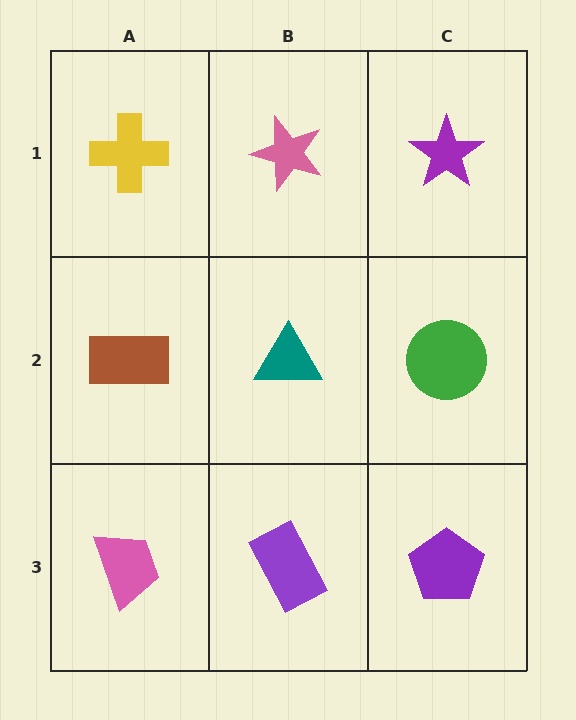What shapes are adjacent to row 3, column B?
A teal triangle (row 2, column B), a pink trapezoid (row 3, column A), a purple pentagon (row 3, column C).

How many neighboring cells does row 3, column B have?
3.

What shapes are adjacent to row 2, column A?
A yellow cross (row 1, column A), a pink trapezoid (row 3, column A), a teal triangle (row 2, column B).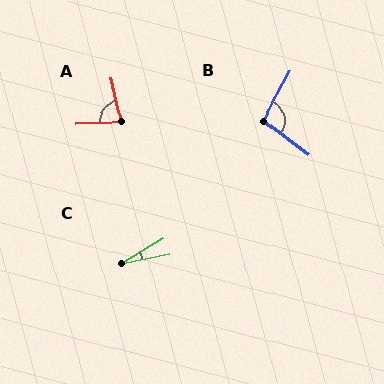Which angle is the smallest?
C, at approximately 19 degrees.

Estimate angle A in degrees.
Approximately 80 degrees.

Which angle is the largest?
B, at approximately 97 degrees.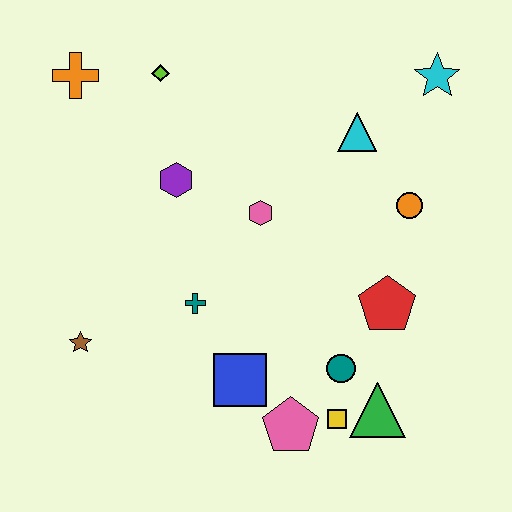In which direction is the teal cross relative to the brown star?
The teal cross is to the right of the brown star.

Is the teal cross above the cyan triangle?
No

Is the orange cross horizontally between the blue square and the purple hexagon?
No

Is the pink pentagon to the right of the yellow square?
No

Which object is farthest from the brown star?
The cyan star is farthest from the brown star.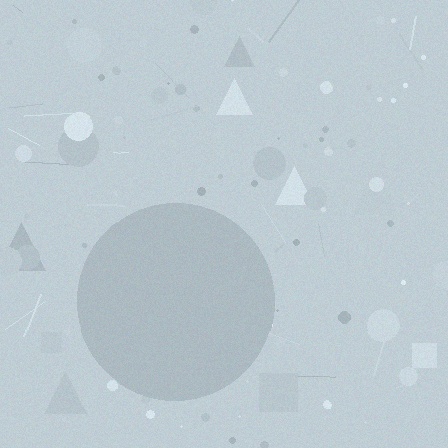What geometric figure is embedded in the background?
A circle is embedded in the background.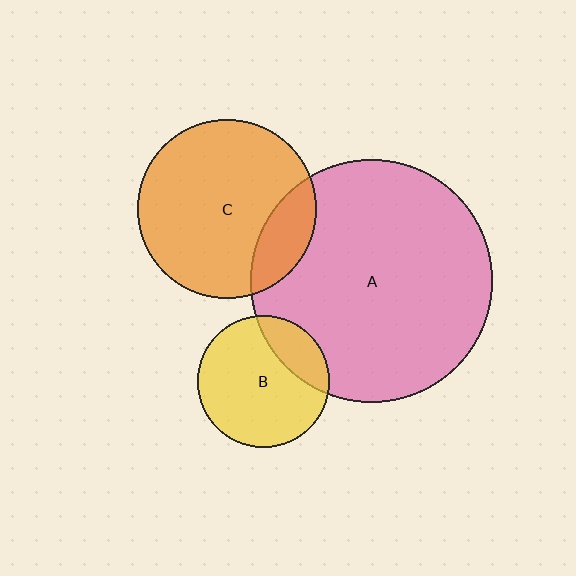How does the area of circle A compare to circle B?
Approximately 3.4 times.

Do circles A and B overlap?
Yes.